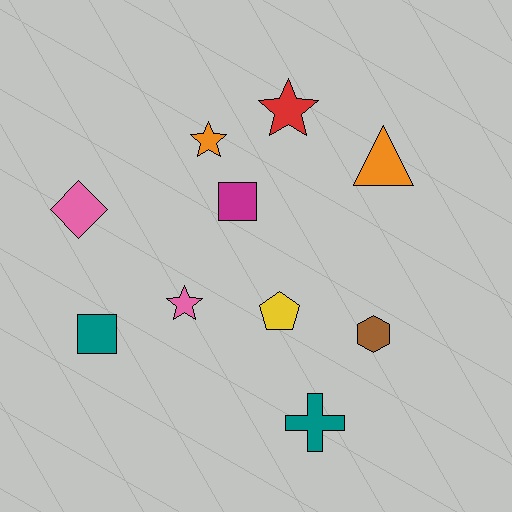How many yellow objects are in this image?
There is 1 yellow object.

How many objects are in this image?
There are 10 objects.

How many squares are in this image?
There are 2 squares.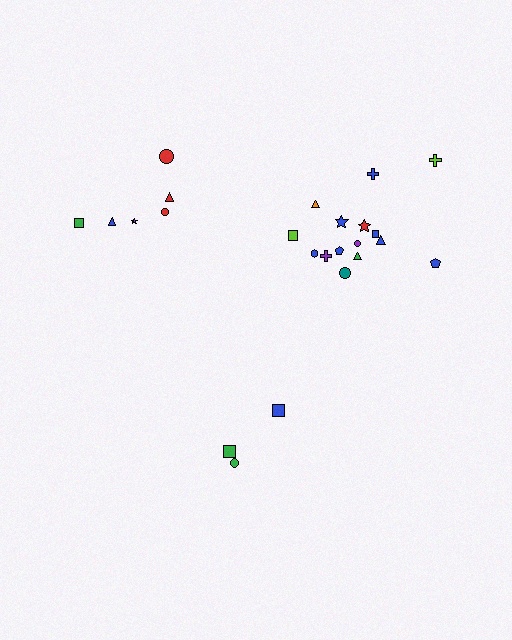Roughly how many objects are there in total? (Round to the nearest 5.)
Roughly 25 objects in total.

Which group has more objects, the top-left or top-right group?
The top-right group.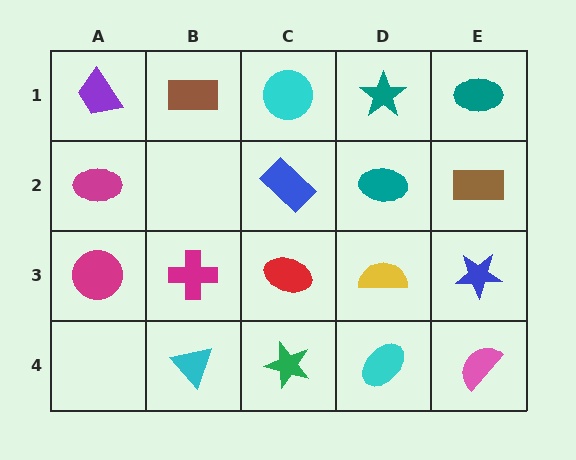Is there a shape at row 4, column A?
No, that cell is empty.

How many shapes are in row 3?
5 shapes.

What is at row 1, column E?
A teal ellipse.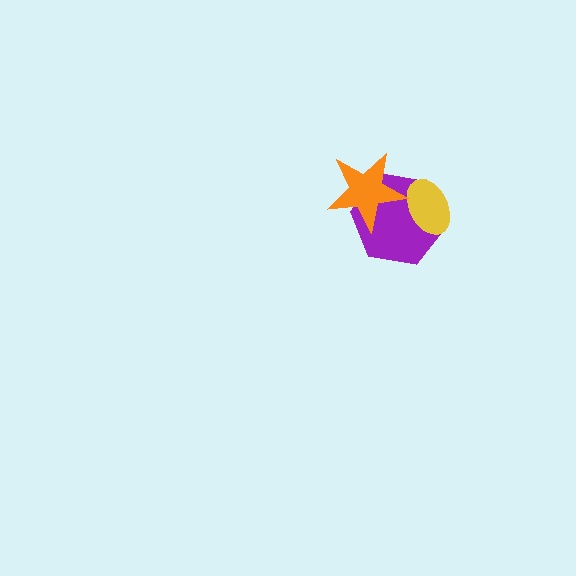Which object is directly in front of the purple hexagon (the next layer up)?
The yellow ellipse is directly in front of the purple hexagon.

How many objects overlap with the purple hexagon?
2 objects overlap with the purple hexagon.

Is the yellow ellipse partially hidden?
Yes, it is partially covered by another shape.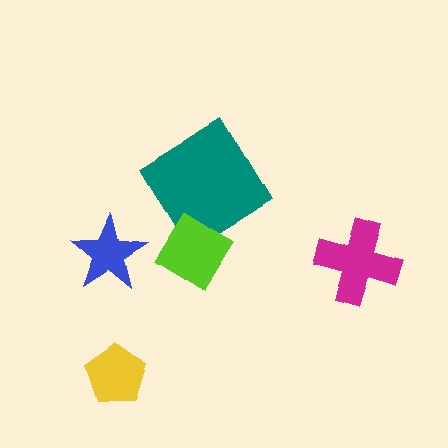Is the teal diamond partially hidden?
Yes, it is partially covered by another shape.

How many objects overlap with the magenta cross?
0 objects overlap with the magenta cross.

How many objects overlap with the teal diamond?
1 object overlaps with the teal diamond.